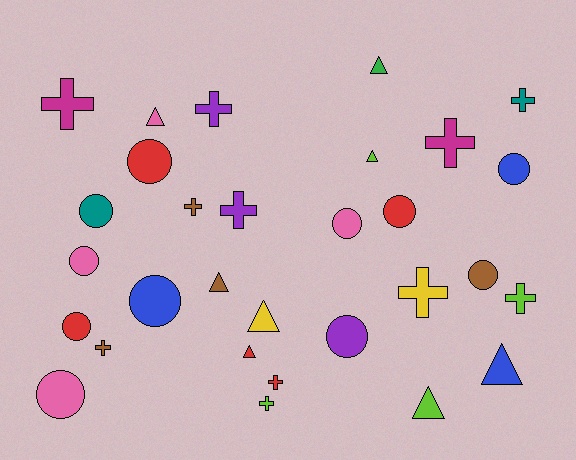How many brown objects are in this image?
There are 4 brown objects.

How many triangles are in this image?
There are 8 triangles.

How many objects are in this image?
There are 30 objects.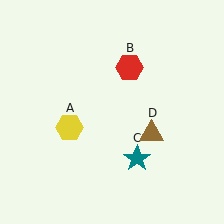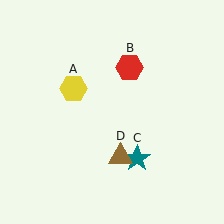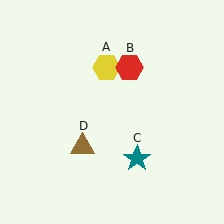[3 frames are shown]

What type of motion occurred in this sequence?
The yellow hexagon (object A), brown triangle (object D) rotated clockwise around the center of the scene.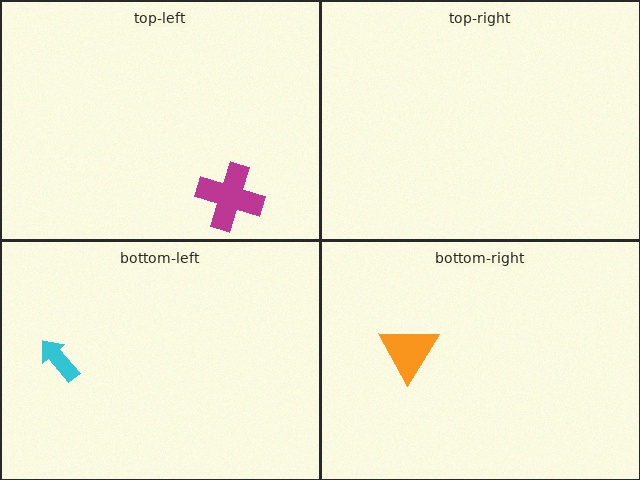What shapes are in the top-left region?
The magenta cross.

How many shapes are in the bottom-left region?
1.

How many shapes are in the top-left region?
1.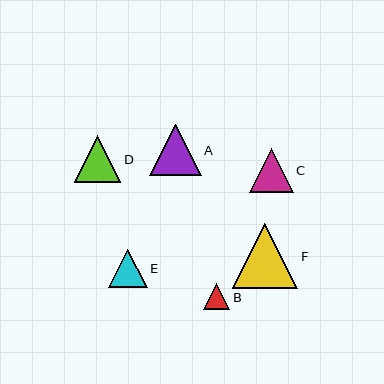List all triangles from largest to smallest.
From largest to smallest: F, A, D, C, E, B.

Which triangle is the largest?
Triangle F is the largest with a size of approximately 65 pixels.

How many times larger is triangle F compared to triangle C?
Triangle F is approximately 1.5 times the size of triangle C.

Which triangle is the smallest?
Triangle B is the smallest with a size of approximately 27 pixels.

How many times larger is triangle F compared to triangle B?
Triangle F is approximately 2.4 times the size of triangle B.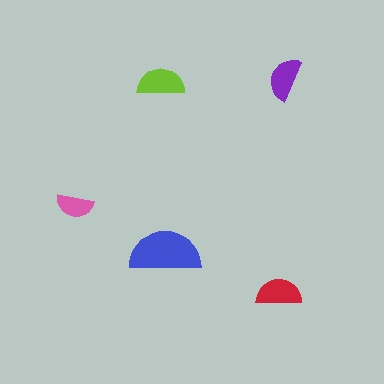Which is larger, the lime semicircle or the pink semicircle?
The lime one.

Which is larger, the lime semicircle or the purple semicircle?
The lime one.